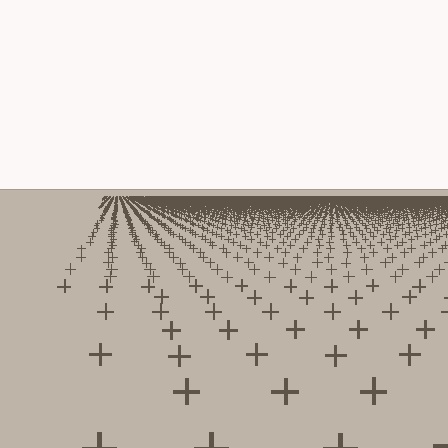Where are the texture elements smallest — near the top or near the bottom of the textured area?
Near the top.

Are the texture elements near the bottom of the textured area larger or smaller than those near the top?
Larger. Near the bottom, elements are closer to the viewer and appear at a bigger on-screen size.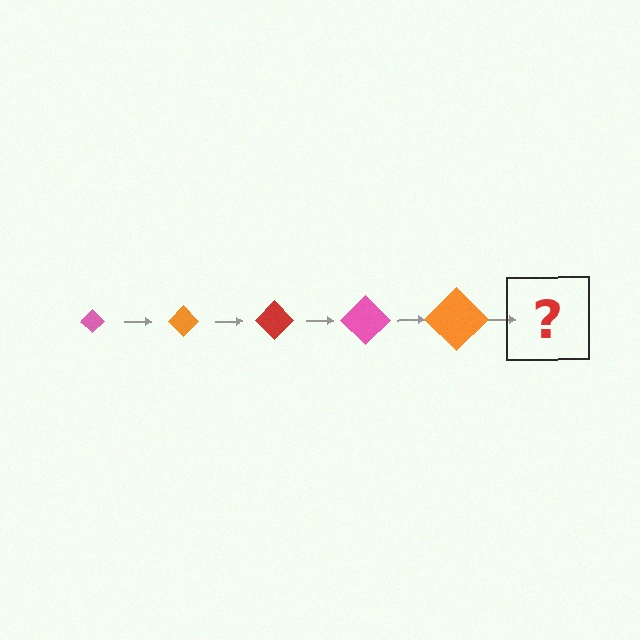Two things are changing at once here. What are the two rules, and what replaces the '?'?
The two rules are that the diamond grows larger each step and the color cycles through pink, orange, and red. The '?' should be a red diamond, larger than the previous one.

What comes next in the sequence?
The next element should be a red diamond, larger than the previous one.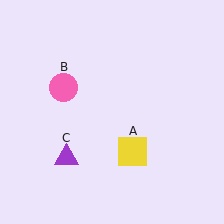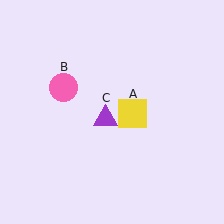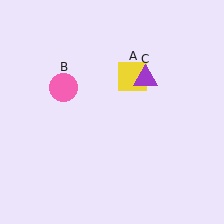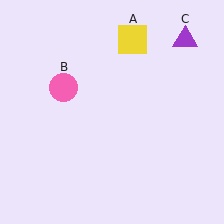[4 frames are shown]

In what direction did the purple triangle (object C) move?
The purple triangle (object C) moved up and to the right.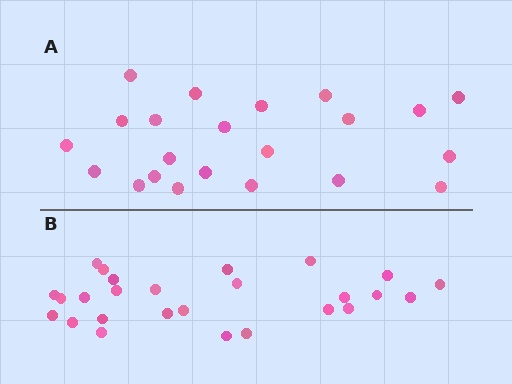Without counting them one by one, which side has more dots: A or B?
Region B (the bottom region) has more dots.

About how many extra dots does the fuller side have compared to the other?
Region B has about 4 more dots than region A.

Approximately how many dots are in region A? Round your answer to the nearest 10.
About 20 dots. (The exact count is 22, which rounds to 20.)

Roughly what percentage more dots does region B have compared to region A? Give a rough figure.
About 20% more.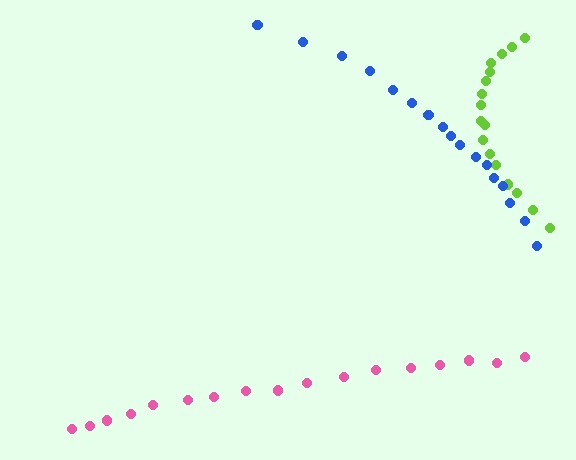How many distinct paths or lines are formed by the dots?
There are 3 distinct paths.